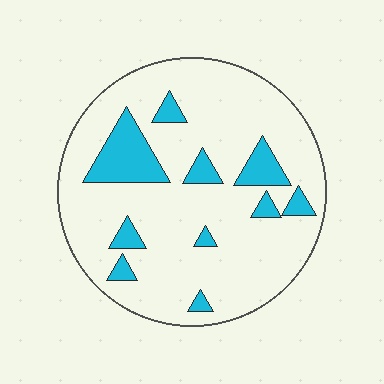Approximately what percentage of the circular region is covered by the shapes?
Approximately 15%.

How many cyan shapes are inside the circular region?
10.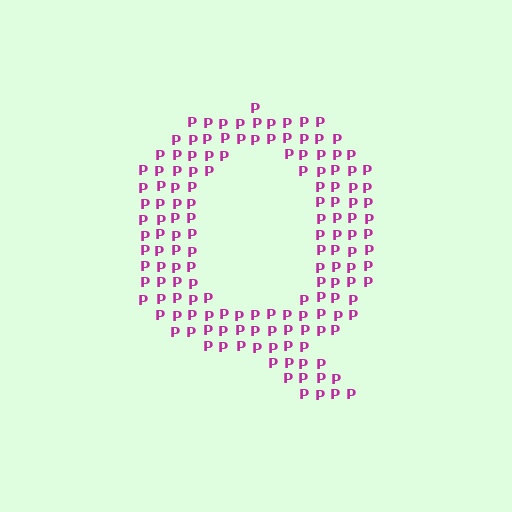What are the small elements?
The small elements are letter P's.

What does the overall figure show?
The overall figure shows the letter Q.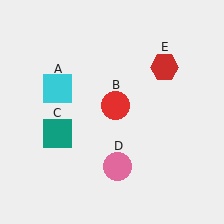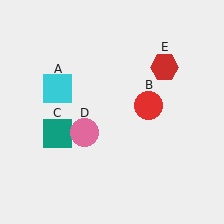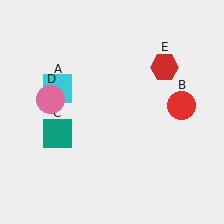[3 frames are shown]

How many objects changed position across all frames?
2 objects changed position: red circle (object B), pink circle (object D).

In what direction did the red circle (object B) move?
The red circle (object B) moved right.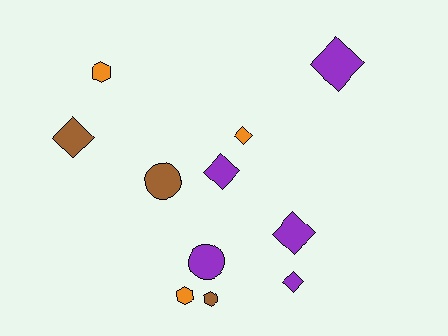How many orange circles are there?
There are no orange circles.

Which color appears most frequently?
Purple, with 5 objects.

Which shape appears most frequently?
Diamond, with 6 objects.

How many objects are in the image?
There are 11 objects.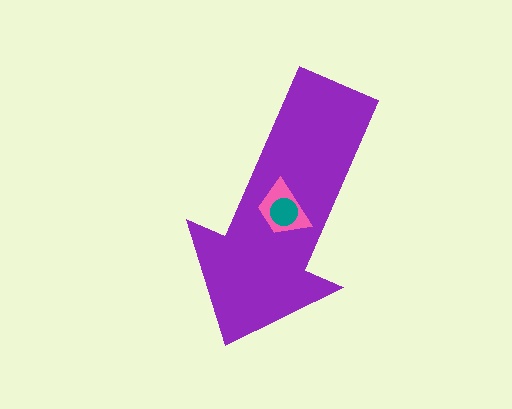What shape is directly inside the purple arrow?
The pink trapezoid.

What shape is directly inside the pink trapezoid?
The teal circle.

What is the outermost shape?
The purple arrow.